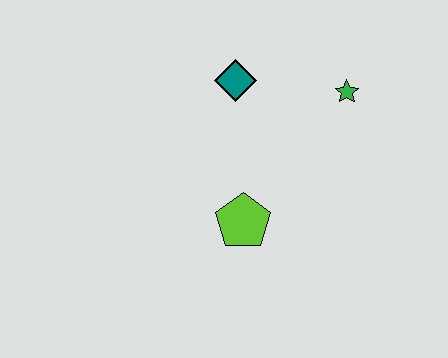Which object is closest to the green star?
The teal diamond is closest to the green star.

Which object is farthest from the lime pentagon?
The green star is farthest from the lime pentagon.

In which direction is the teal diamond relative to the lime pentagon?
The teal diamond is above the lime pentagon.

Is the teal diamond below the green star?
No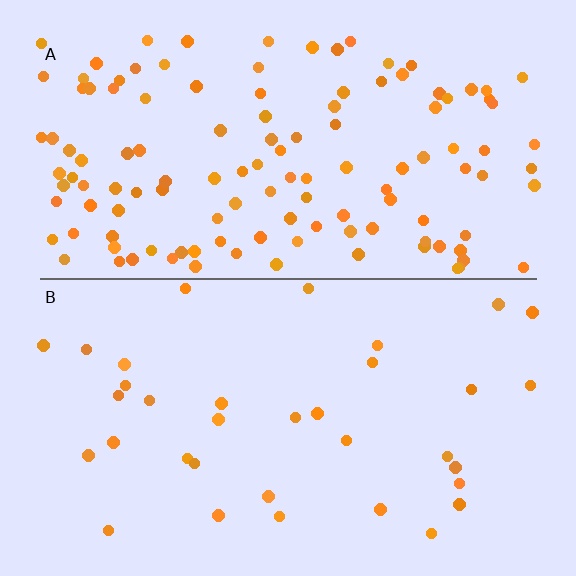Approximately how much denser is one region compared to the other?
Approximately 3.7× — region A over region B.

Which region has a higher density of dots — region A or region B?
A (the top).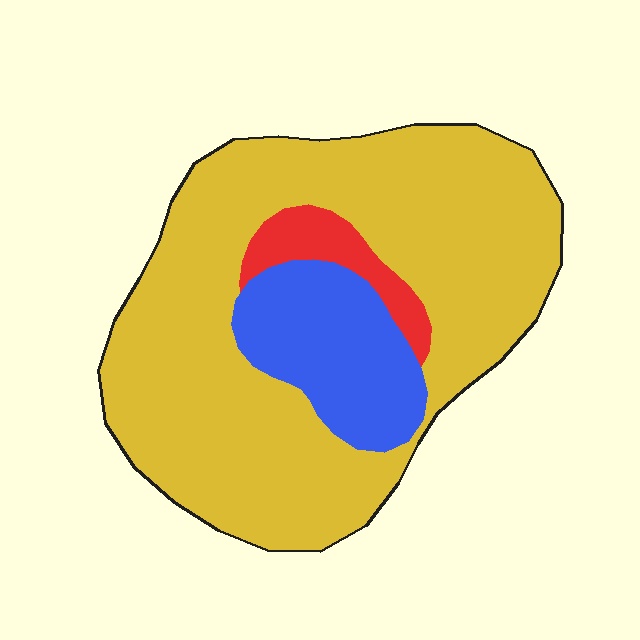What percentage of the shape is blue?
Blue covers about 15% of the shape.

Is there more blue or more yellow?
Yellow.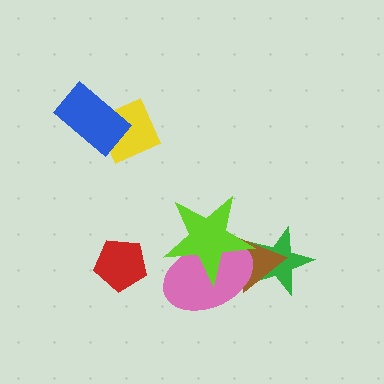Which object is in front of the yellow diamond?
The blue rectangle is in front of the yellow diamond.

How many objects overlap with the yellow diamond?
1 object overlaps with the yellow diamond.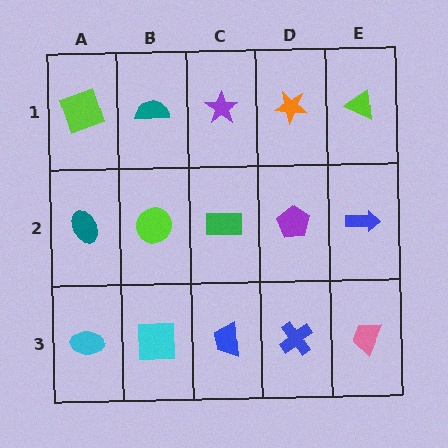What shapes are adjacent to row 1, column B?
A lime circle (row 2, column B), a lime square (row 1, column A), a purple star (row 1, column C).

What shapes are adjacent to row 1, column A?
A teal ellipse (row 2, column A), a teal semicircle (row 1, column B).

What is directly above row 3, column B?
A lime circle.